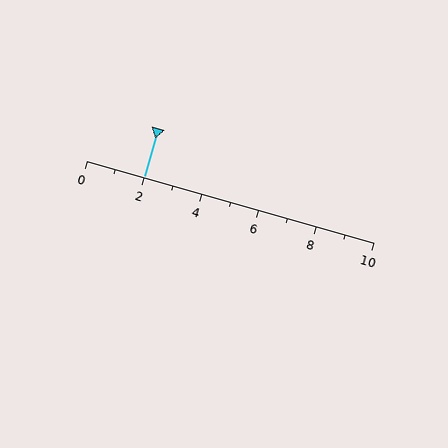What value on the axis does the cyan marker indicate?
The marker indicates approximately 2.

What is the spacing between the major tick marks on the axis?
The major ticks are spaced 2 apart.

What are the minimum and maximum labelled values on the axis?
The axis runs from 0 to 10.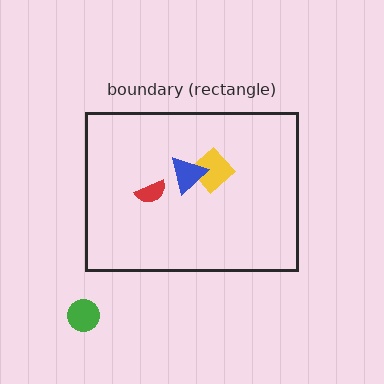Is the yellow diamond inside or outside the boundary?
Inside.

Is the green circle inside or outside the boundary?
Outside.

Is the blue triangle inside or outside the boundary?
Inside.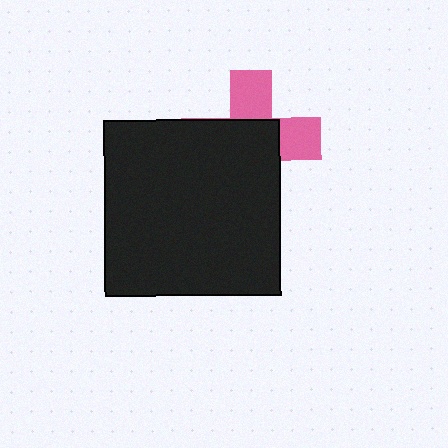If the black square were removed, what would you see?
You would see the complete pink cross.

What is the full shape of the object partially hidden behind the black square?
The partially hidden object is a pink cross.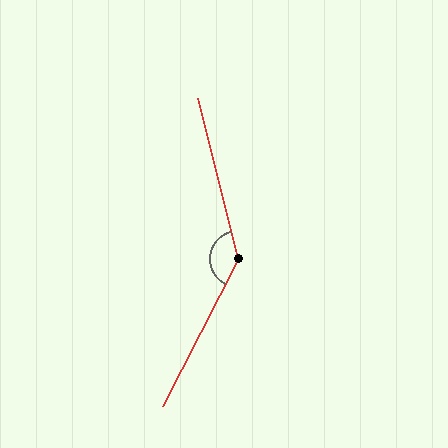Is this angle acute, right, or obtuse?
It is obtuse.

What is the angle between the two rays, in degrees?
Approximately 139 degrees.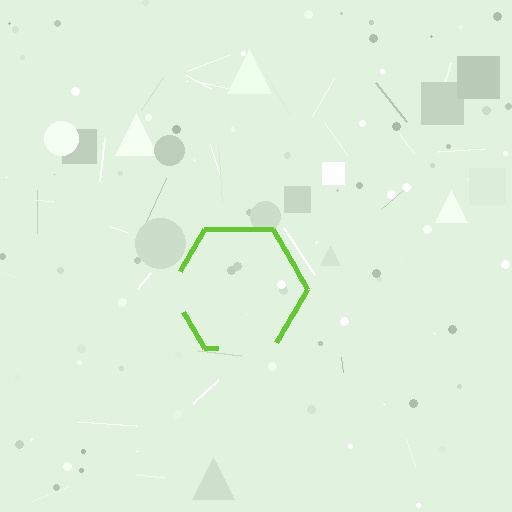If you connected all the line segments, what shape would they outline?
They would outline a hexagon.